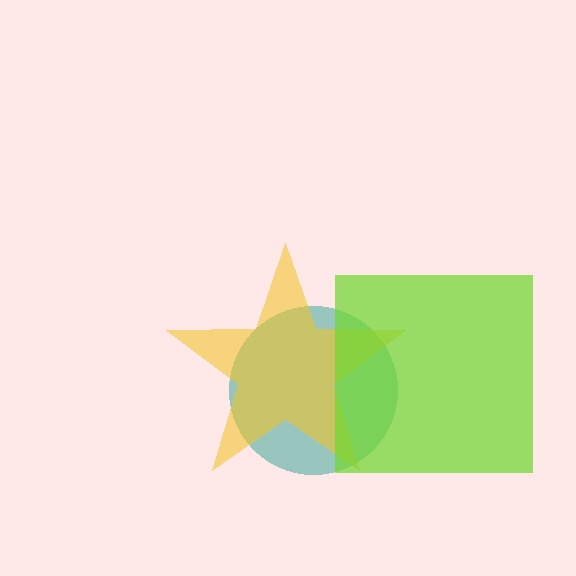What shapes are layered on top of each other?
The layered shapes are: a teal circle, a yellow star, a lime square.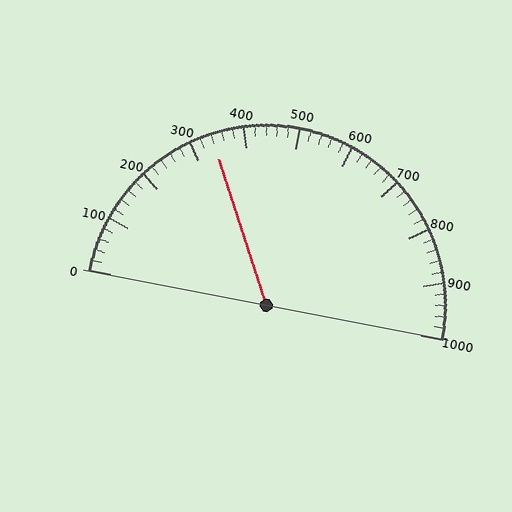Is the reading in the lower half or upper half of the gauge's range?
The reading is in the lower half of the range (0 to 1000).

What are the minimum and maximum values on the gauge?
The gauge ranges from 0 to 1000.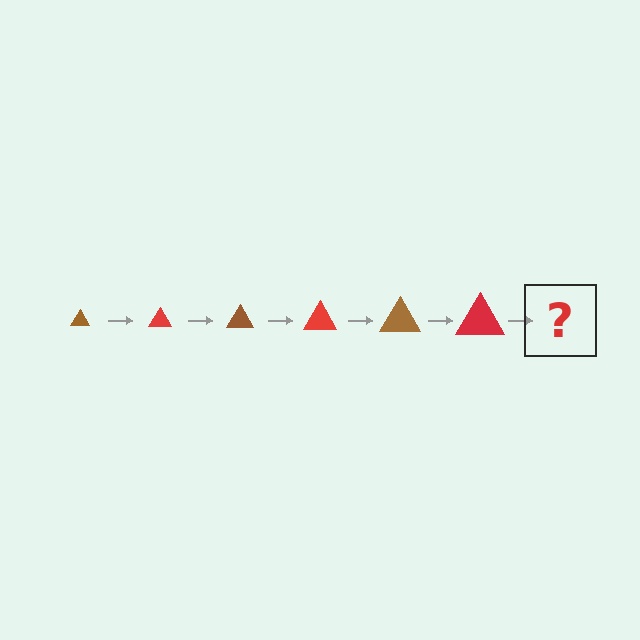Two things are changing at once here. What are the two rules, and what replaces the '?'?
The two rules are that the triangle grows larger each step and the color cycles through brown and red. The '?' should be a brown triangle, larger than the previous one.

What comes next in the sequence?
The next element should be a brown triangle, larger than the previous one.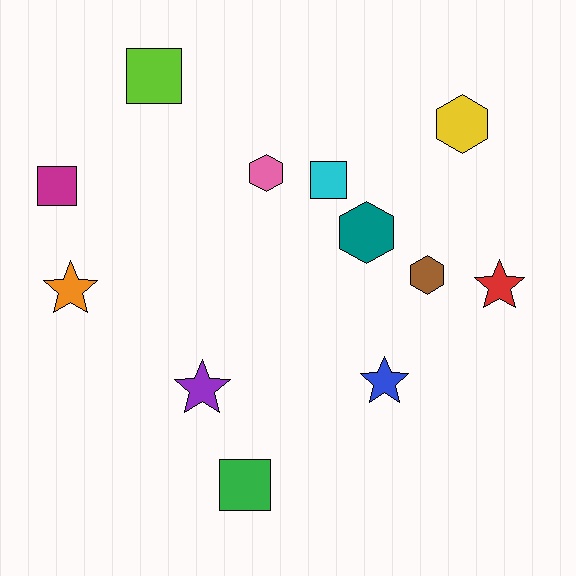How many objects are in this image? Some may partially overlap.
There are 12 objects.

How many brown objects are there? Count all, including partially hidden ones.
There is 1 brown object.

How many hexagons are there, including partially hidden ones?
There are 4 hexagons.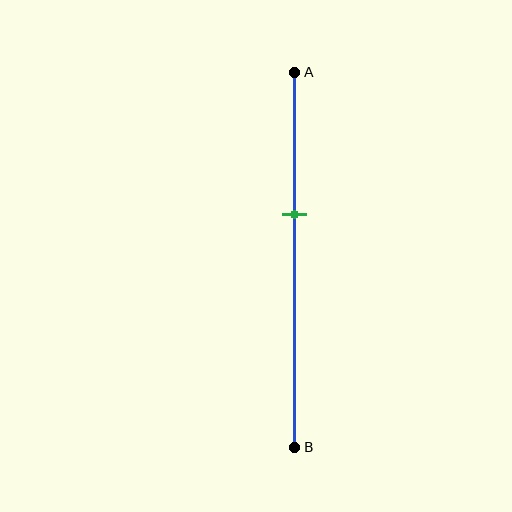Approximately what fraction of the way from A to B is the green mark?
The green mark is approximately 40% of the way from A to B.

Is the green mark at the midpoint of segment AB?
No, the mark is at about 40% from A, not at the 50% midpoint.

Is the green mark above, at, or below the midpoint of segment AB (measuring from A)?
The green mark is above the midpoint of segment AB.